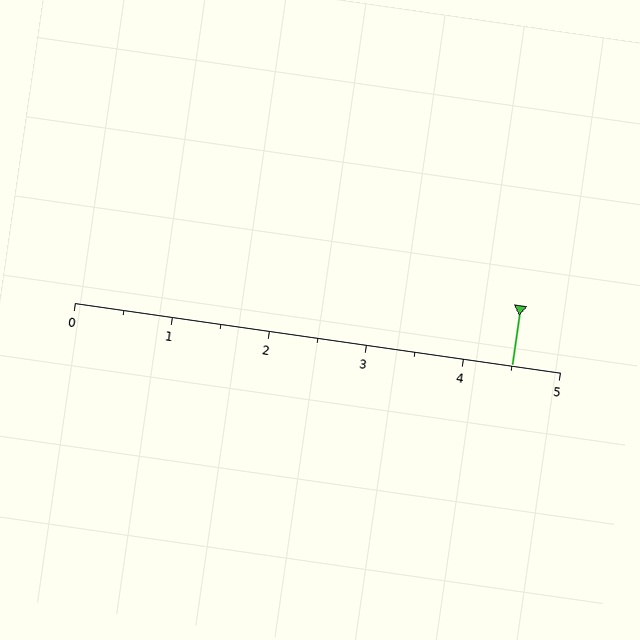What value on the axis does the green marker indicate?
The marker indicates approximately 4.5.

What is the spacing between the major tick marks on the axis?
The major ticks are spaced 1 apart.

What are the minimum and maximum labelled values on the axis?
The axis runs from 0 to 5.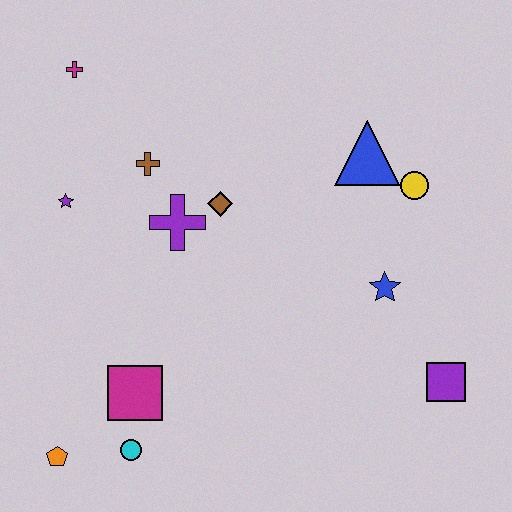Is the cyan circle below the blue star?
Yes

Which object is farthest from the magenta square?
The yellow circle is farthest from the magenta square.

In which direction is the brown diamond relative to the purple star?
The brown diamond is to the right of the purple star.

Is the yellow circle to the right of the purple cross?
Yes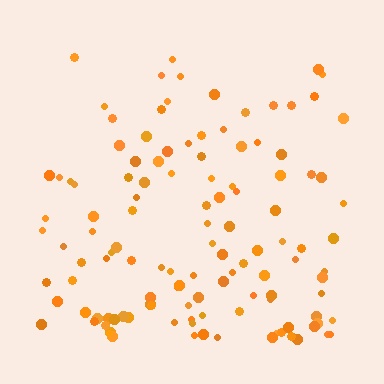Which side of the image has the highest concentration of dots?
The bottom.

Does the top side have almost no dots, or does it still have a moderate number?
Still a moderate number, just noticeably fewer than the bottom.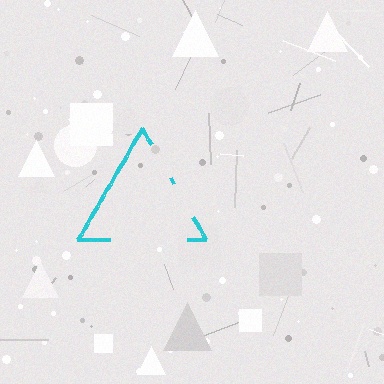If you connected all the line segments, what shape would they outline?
They would outline a triangle.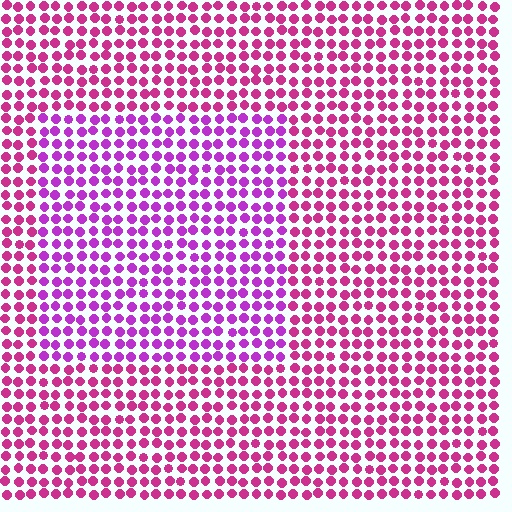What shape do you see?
I see a rectangle.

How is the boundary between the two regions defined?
The boundary is defined purely by a slight shift in hue (about 31 degrees). Spacing, size, and orientation are identical on both sides.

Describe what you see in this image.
The image is filled with small magenta elements in a uniform arrangement. A rectangle-shaped region is visible where the elements are tinted to a slightly different hue, forming a subtle color boundary.